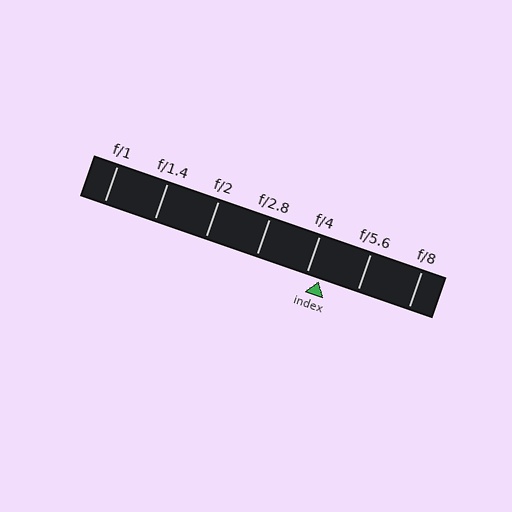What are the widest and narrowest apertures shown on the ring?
The widest aperture shown is f/1 and the narrowest is f/8.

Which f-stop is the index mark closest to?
The index mark is closest to f/4.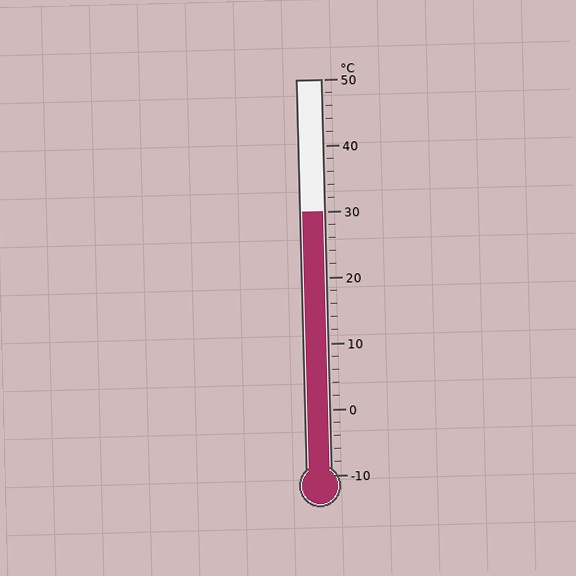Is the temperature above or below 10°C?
The temperature is above 10°C.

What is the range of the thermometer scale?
The thermometer scale ranges from -10°C to 50°C.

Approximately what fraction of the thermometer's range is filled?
The thermometer is filled to approximately 65% of its range.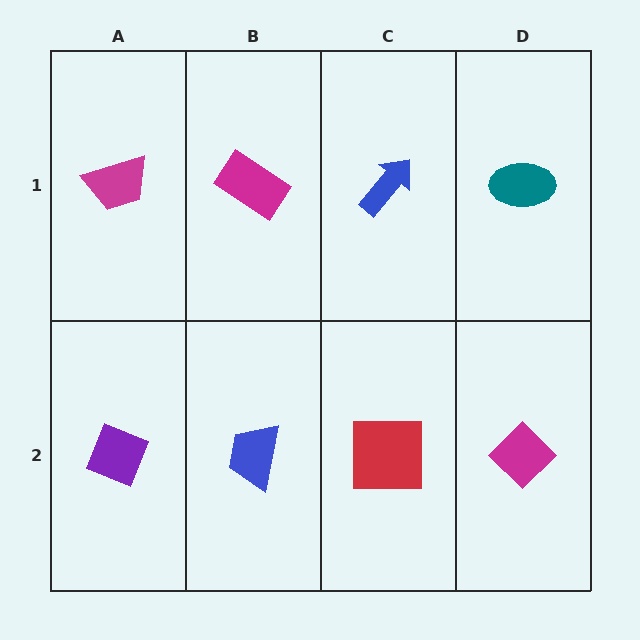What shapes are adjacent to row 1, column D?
A magenta diamond (row 2, column D), a blue arrow (row 1, column C).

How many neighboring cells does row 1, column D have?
2.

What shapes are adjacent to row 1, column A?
A purple diamond (row 2, column A), a magenta rectangle (row 1, column B).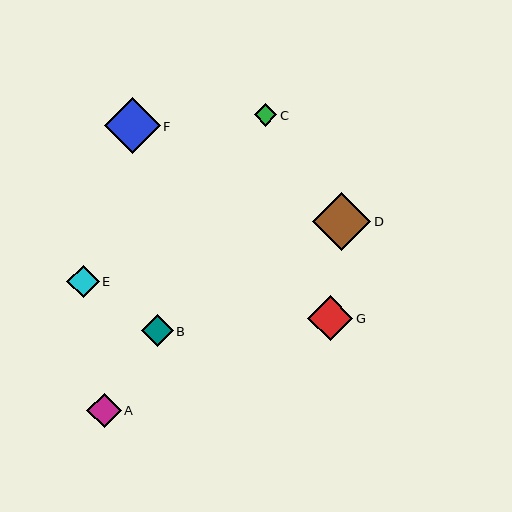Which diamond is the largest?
Diamond D is the largest with a size of approximately 59 pixels.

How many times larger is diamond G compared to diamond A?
Diamond G is approximately 1.3 times the size of diamond A.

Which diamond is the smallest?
Diamond C is the smallest with a size of approximately 23 pixels.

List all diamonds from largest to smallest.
From largest to smallest: D, F, G, A, E, B, C.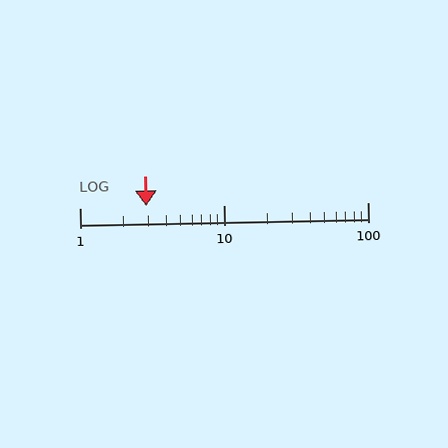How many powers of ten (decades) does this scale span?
The scale spans 2 decades, from 1 to 100.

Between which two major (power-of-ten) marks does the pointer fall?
The pointer is between 1 and 10.